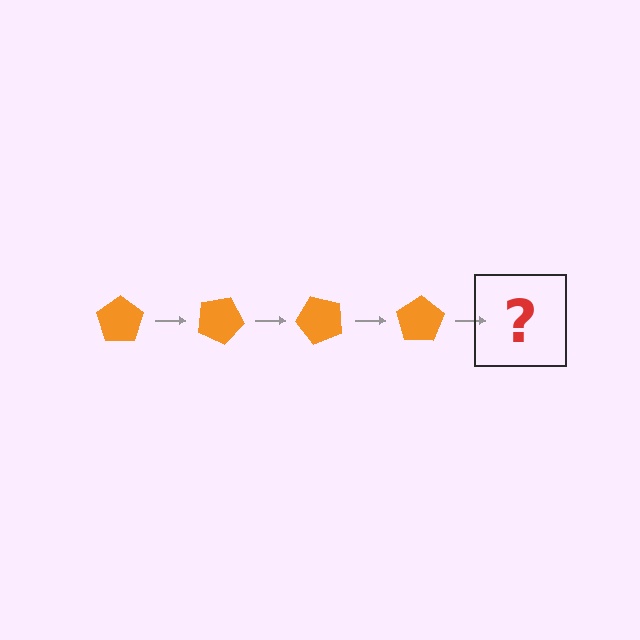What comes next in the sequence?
The next element should be an orange pentagon rotated 100 degrees.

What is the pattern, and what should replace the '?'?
The pattern is that the pentagon rotates 25 degrees each step. The '?' should be an orange pentagon rotated 100 degrees.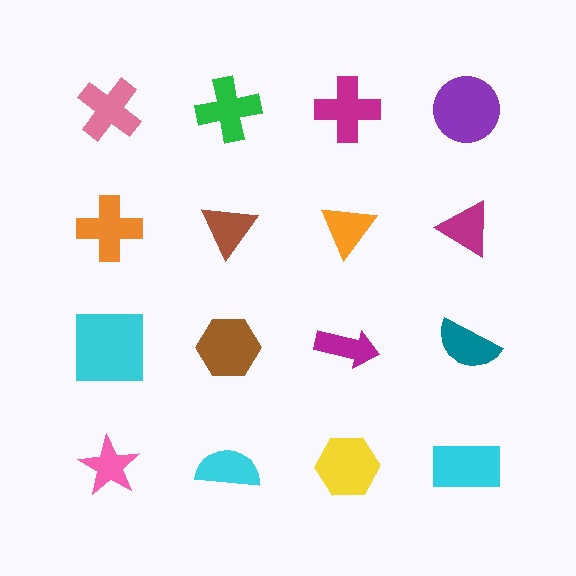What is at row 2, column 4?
A magenta triangle.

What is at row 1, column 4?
A purple circle.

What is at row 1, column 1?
A pink cross.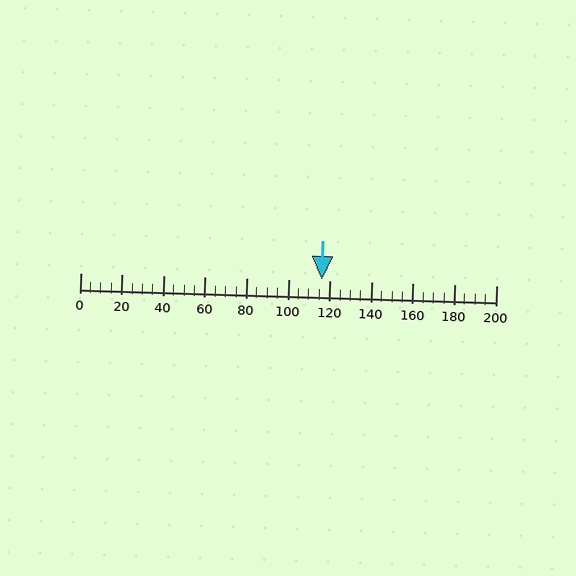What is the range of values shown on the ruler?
The ruler shows values from 0 to 200.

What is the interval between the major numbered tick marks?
The major tick marks are spaced 20 units apart.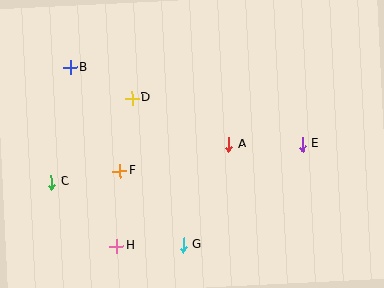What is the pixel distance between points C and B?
The distance between C and B is 116 pixels.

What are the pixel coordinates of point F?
Point F is at (120, 171).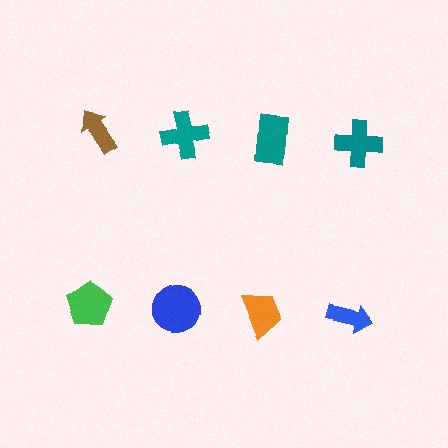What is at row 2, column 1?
A green pentagon.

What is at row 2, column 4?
A blue arrow.